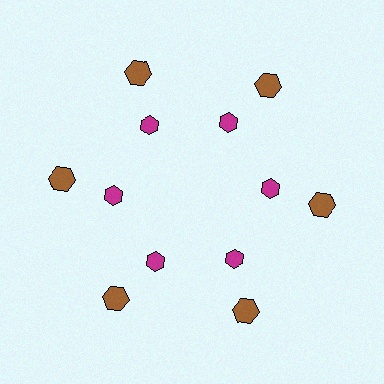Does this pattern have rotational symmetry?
Yes, this pattern has 6-fold rotational symmetry. It looks the same after rotating 60 degrees around the center.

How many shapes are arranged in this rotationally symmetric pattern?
There are 12 shapes, arranged in 6 groups of 2.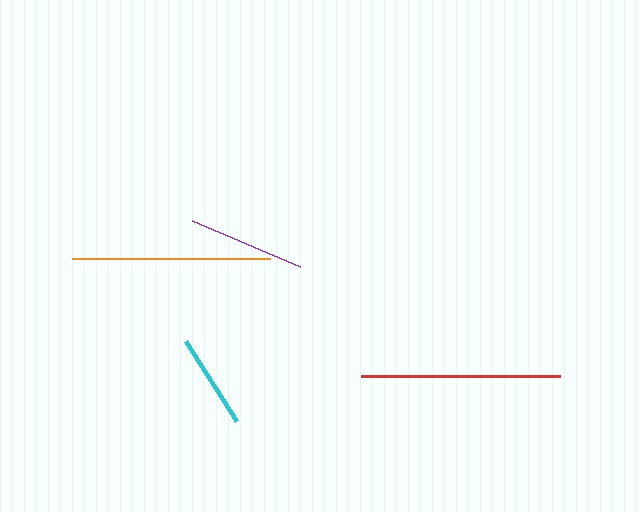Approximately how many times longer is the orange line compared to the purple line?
The orange line is approximately 1.7 times the length of the purple line.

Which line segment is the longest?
The red line is the longest at approximately 198 pixels.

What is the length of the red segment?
The red segment is approximately 198 pixels long.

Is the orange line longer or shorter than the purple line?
The orange line is longer than the purple line.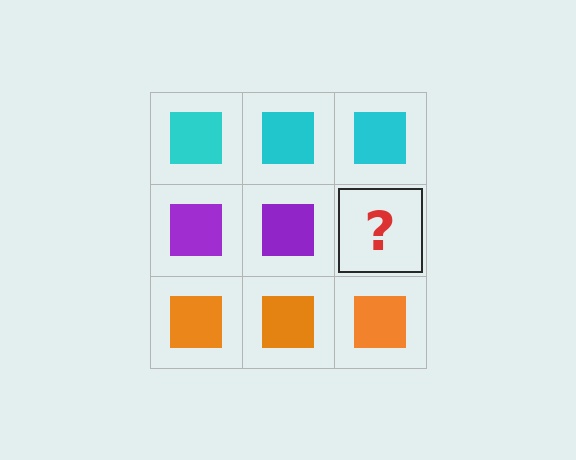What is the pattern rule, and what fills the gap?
The rule is that each row has a consistent color. The gap should be filled with a purple square.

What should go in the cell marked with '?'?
The missing cell should contain a purple square.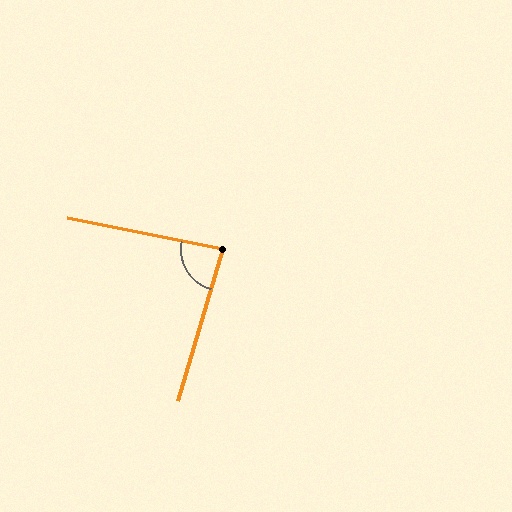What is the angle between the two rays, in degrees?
Approximately 85 degrees.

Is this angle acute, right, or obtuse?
It is acute.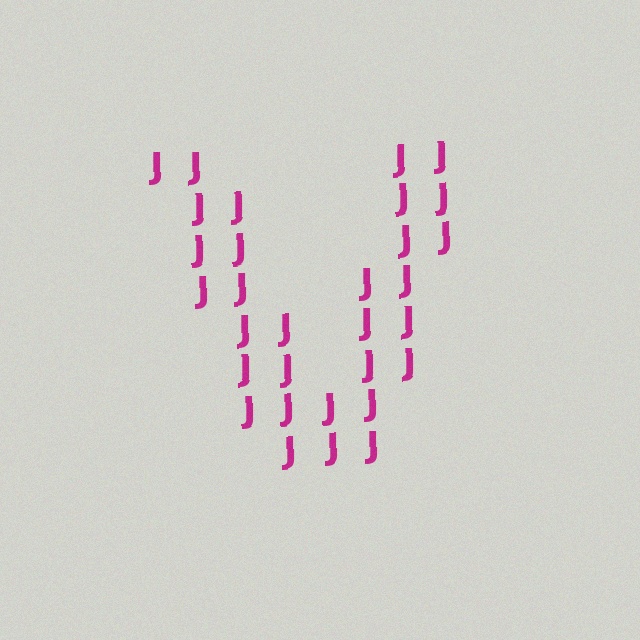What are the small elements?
The small elements are letter J's.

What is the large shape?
The large shape is the letter V.